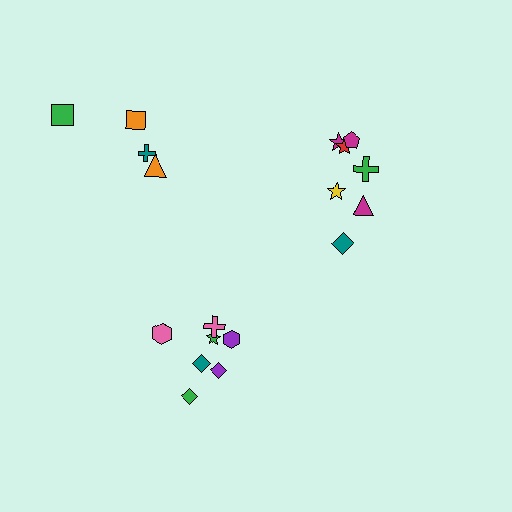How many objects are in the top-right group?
There are 7 objects.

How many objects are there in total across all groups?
There are 18 objects.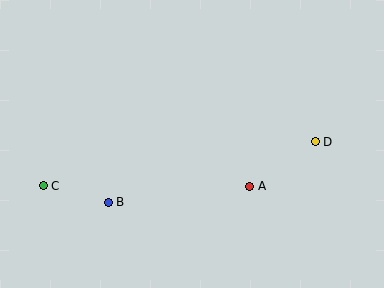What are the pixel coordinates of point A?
Point A is at (249, 186).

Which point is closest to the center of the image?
Point A at (249, 186) is closest to the center.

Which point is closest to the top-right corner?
Point D is closest to the top-right corner.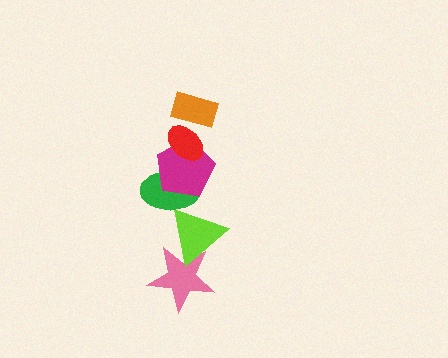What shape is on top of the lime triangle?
The green ellipse is on top of the lime triangle.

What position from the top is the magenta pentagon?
The magenta pentagon is 3rd from the top.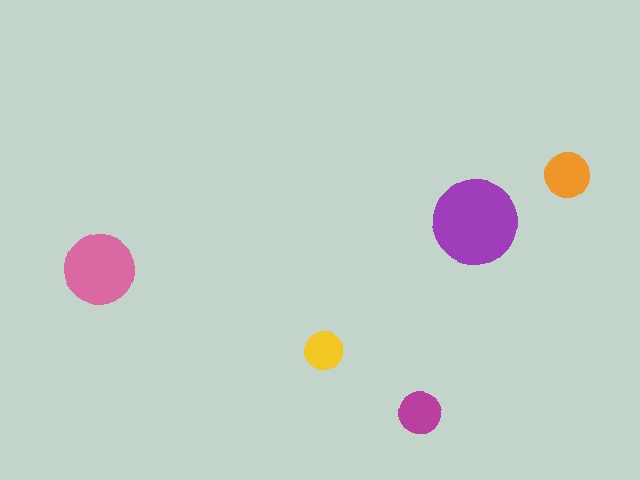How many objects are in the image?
There are 5 objects in the image.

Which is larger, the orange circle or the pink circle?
The pink one.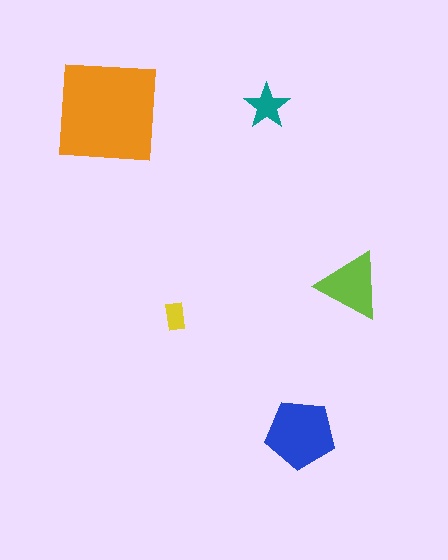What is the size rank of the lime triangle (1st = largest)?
3rd.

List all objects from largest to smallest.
The orange square, the blue pentagon, the lime triangle, the teal star, the yellow rectangle.